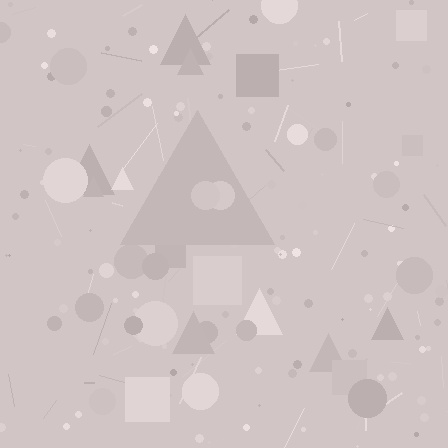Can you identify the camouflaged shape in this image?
The camouflaged shape is a triangle.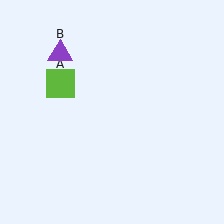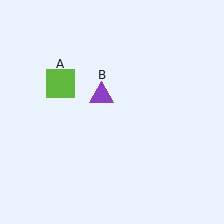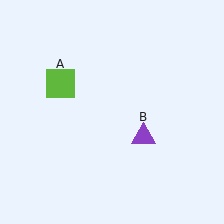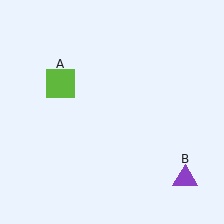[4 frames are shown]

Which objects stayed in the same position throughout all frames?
Lime square (object A) remained stationary.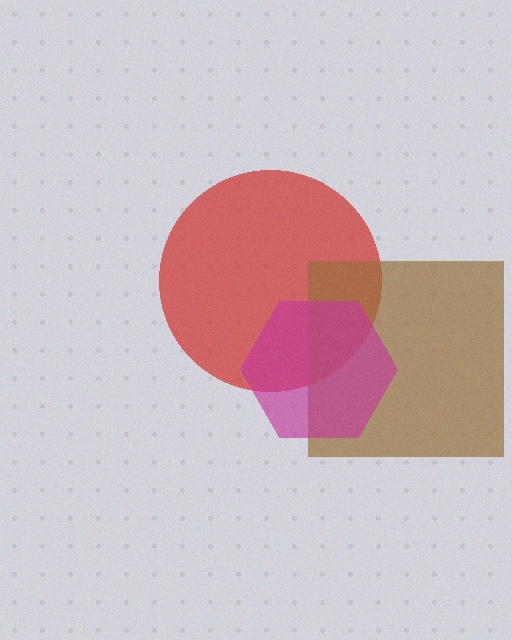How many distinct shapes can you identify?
There are 3 distinct shapes: a red circle, a brown square, a magenta hexagon.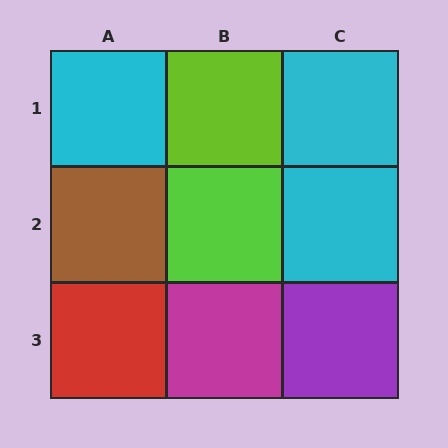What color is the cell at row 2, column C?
Cyan.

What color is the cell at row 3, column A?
Red.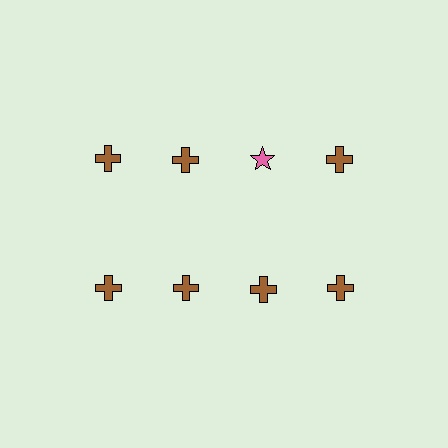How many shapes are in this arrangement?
There are 8 shapes arranged in a grid pattern.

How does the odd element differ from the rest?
It differs in both color (pink instead of brown) and shape (star instead of cross).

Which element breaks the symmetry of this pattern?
The pink star in the top row, center column breaks the symmetry. All other shapes are brown crosses.